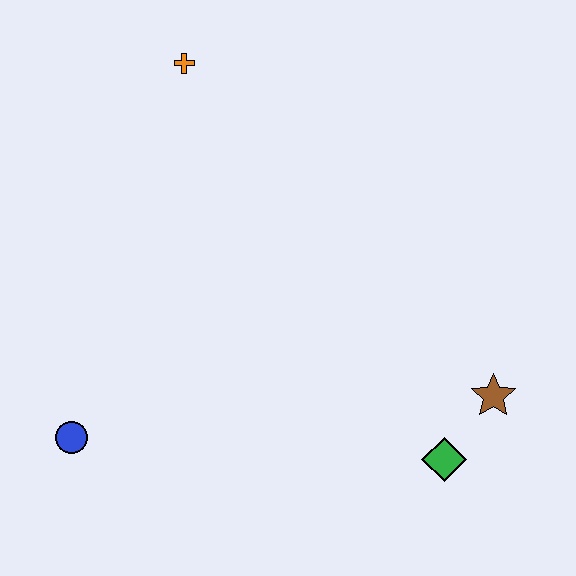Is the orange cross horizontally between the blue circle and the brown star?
Yes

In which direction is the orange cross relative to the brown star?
The orange cross is above the brown star.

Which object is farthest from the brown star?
The orange cross is farthest from the brown star.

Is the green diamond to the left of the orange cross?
No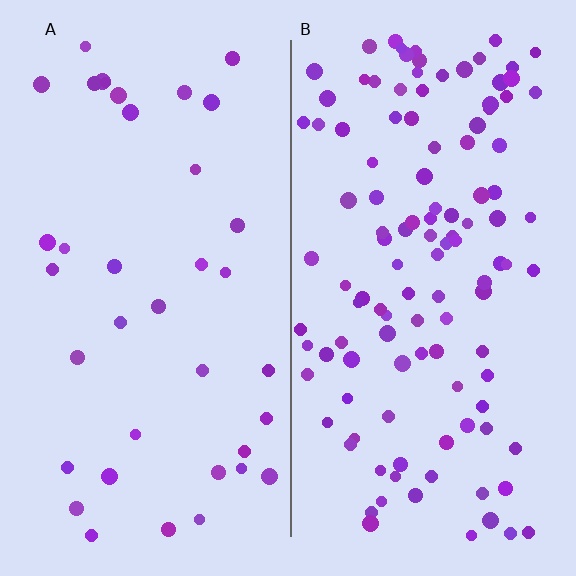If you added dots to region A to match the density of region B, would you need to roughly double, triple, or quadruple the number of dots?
Approximately triple.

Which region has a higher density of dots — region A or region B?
B (the right).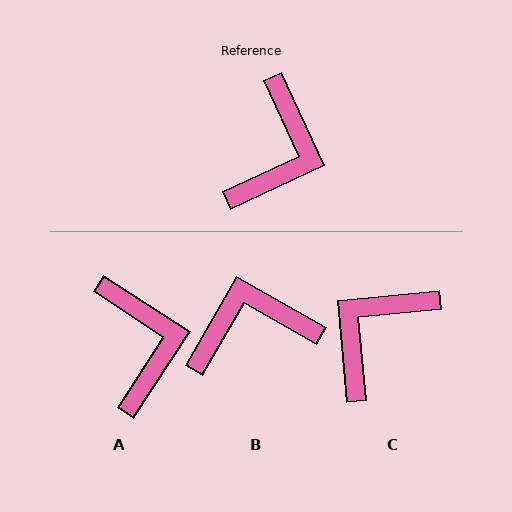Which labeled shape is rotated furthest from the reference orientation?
C, about 160 degrees away.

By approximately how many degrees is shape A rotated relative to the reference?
Approximately 32 degrees counter-clockwise.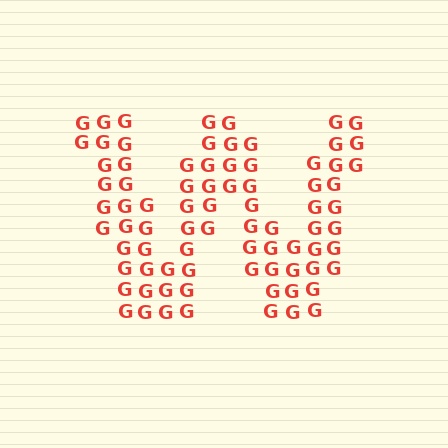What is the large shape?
The large shape is the letter W.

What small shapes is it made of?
It is made of small letter G's.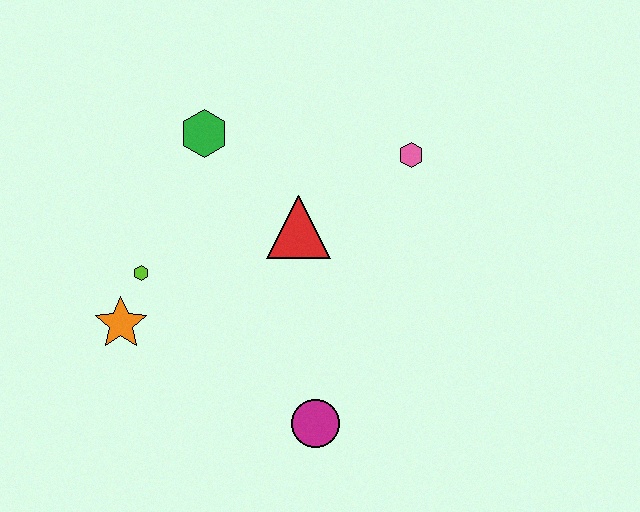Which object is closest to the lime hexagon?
The orange star is closest to the lime hexagon.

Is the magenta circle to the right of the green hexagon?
Yes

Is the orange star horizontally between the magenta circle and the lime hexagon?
No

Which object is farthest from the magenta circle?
The green hexagon is farthest from the magenta circle.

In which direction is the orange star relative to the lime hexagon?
The orange star is below the lime hexagon.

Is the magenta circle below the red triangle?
Yes